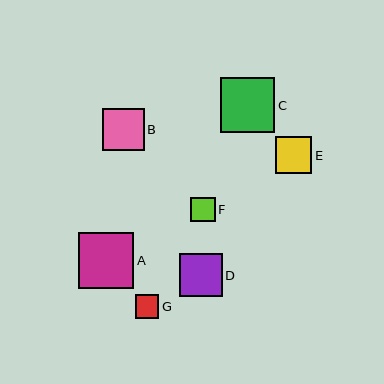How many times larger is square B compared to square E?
Square B is approximately 1.2 times the size of square E.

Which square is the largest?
Square A is the largest with a size of approximately 55 pixels.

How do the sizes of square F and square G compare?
Square F and square G are approximately the same size.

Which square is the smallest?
Square G is the smallest with a size of approximately 24 pixels.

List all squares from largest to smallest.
From largest to smallest: A, C, D, B, E, F, G.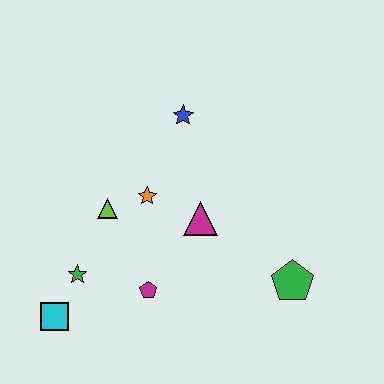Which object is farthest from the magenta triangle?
The cyan square is farthest from the magenta triangle.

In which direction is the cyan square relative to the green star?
The cyan square is below the green star.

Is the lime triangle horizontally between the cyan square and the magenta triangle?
Yes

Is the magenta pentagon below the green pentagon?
Yes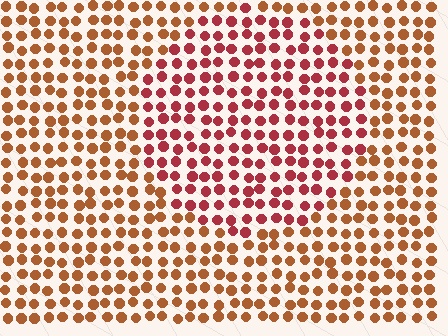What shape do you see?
I see a circle.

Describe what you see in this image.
The image is filled with small brown elements in a uniform arrangement. A circle-shaped region is visible where the elements are tinted to a slightly different hue, forming a subtle color boundary.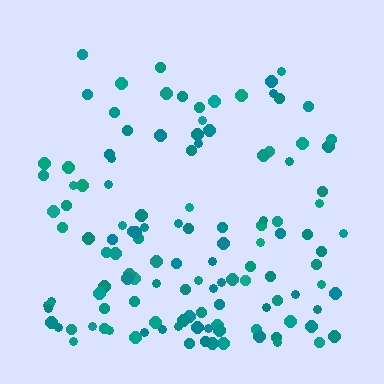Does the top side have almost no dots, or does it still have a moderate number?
Still a moderate number, just noticeably fewer than the bottom.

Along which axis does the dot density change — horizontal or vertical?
Vertical.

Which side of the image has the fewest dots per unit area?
The top.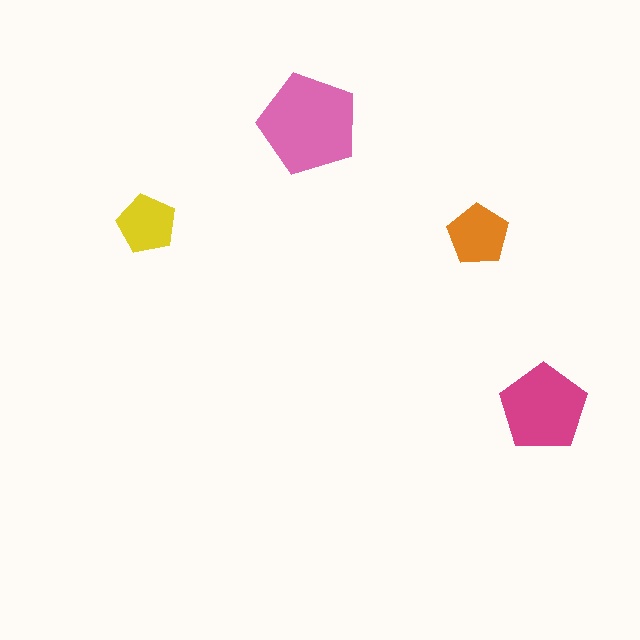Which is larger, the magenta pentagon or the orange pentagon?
The magenta one.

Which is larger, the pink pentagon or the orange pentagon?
The pink one.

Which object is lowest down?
The magenta pentagon is bottommost.